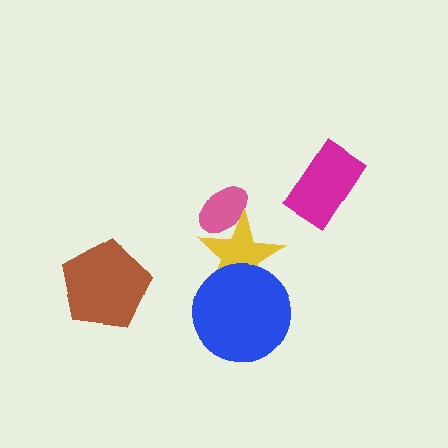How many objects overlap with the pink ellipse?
1 object overlaps with the pink ellipse.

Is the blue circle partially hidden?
No, no other shape covers it.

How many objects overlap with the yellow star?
2 objects overlap with the yellow star.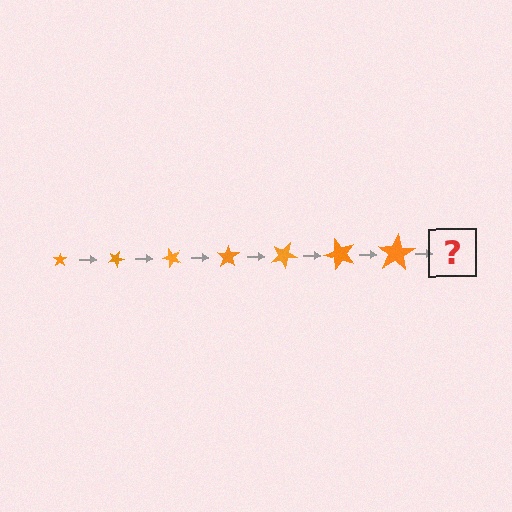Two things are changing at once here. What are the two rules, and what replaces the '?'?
The two rules are that the star grows larger each step and it rotates 25 degrees each step. The '?' should be a star, larger than the previous one and rotated 175 degrees from the start.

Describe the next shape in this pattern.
It should be a star, larger than the previous one and rotated 175 degrees from the start.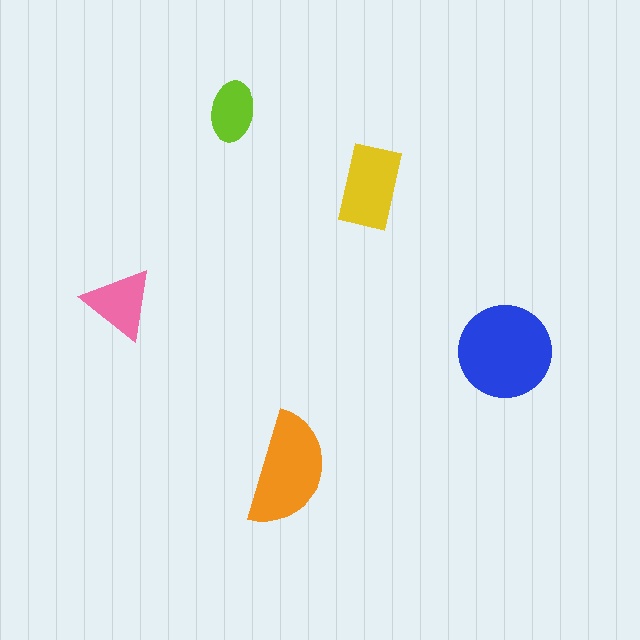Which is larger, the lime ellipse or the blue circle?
The blue circle.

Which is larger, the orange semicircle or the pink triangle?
The orange semicircle.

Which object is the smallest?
The lime ellipse.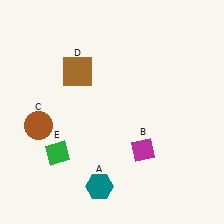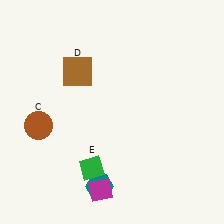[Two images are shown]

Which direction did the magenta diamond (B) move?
The magenta diamond (B) moved left.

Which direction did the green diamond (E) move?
The green diamond (E) moved right.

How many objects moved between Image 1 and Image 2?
2 objects moved between the two images.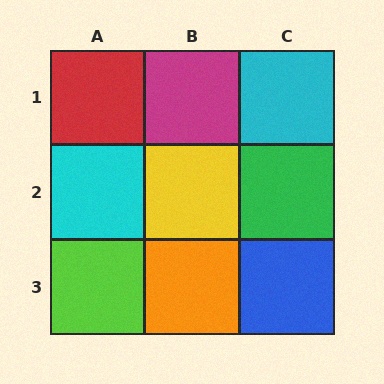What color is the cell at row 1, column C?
Cyan.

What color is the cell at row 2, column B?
Yellow.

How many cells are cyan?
2 cells are cyan.